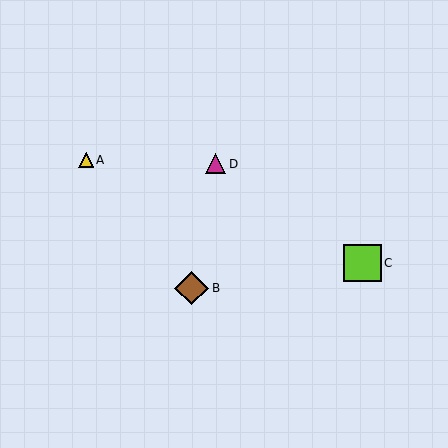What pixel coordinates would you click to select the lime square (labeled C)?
Click at (362, 263) to select the lime square C.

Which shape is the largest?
The lime square (labeled C) is the largest.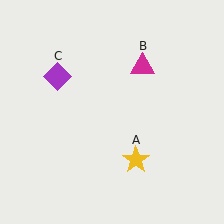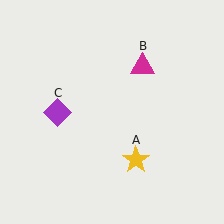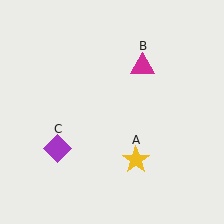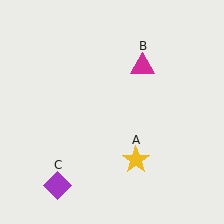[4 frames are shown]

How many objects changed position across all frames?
1 object changed position: purple diamond (object C).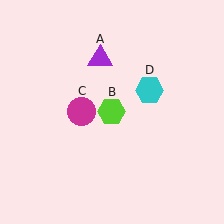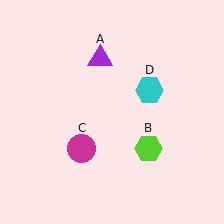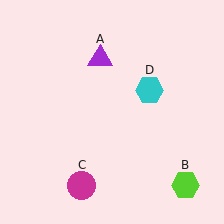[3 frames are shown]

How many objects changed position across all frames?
2 objects changed position: lime hexagon (object B), magenta circle (object C).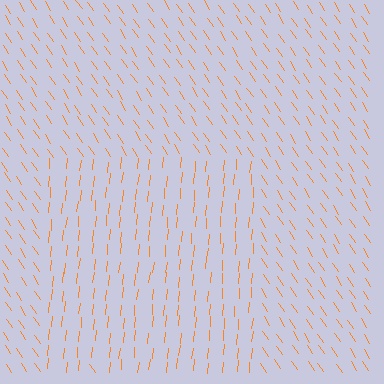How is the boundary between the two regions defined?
The boundary is defined purely by a change in line orientation (approximately 39 degrees difference). All lines are the same color and thickness.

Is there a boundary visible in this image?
Yes, there is a texture boundary formed by a change in line orientation.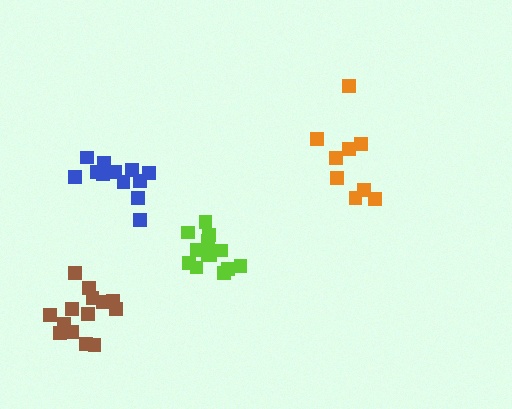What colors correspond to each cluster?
The clusters are colored: orange, lime, brown, blue.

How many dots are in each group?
Group 1: 9 dots, Group 2: 13 dots, Group 3: 14 dots, Group 4: 12 dots (48 total).